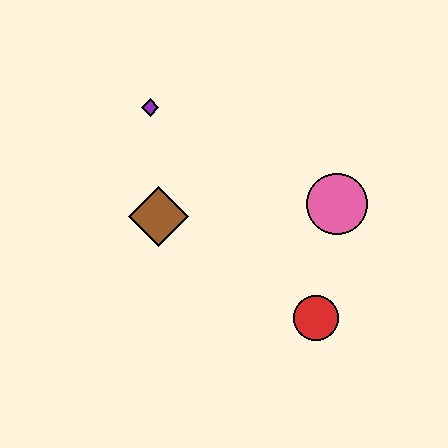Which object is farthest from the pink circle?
The purple diamond is farthest from the pink circle.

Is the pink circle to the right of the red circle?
Yes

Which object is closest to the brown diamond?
The purple diamond is closest to the brown diamond.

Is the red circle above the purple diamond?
No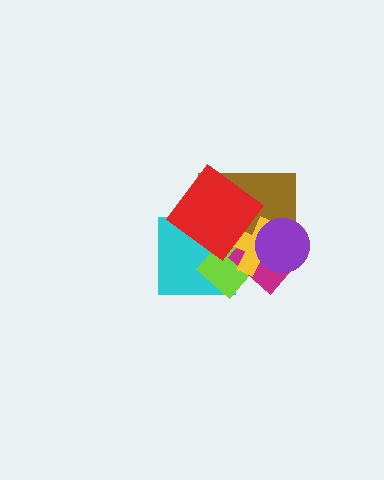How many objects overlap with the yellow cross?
6 objects overlap with the yellow cross.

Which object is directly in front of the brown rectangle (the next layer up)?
The yellow cross is directly in front of the brown rectangle.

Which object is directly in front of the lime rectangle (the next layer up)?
The magenta diamond is directly in front of the lime rectangle.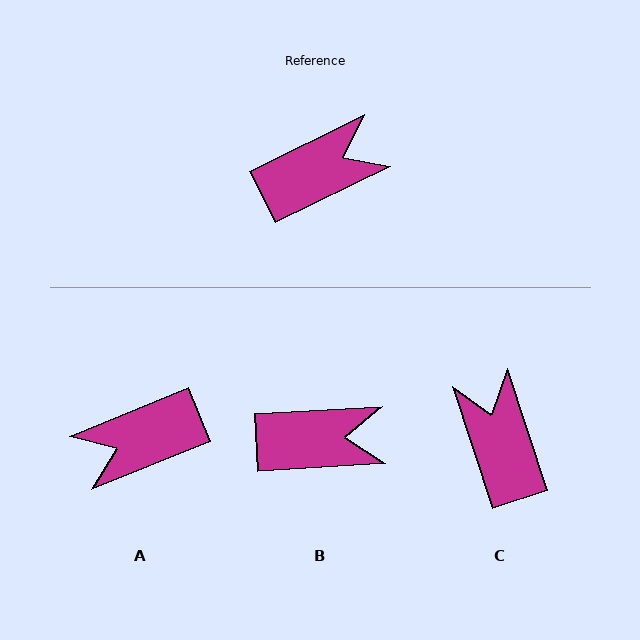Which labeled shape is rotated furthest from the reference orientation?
A, about 176 degrees away.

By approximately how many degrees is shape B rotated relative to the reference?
Approximately 23 degrees clockwise.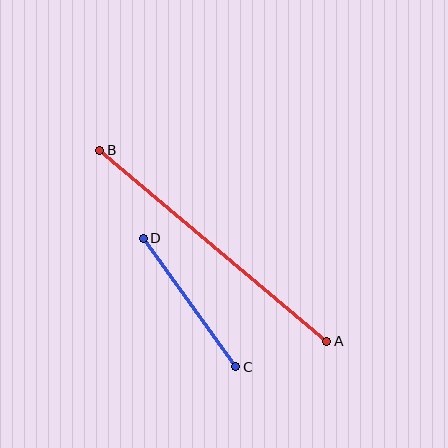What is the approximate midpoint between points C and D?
The midpoint is at approximately (190, 303) pixels.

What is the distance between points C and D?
The distance is approximately 159 pixels.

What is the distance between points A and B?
The distance is approximately 297 pixels.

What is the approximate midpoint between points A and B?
The midpoint is at approximately (213, 246) pixels.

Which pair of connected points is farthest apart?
Points A and B are farthest apart.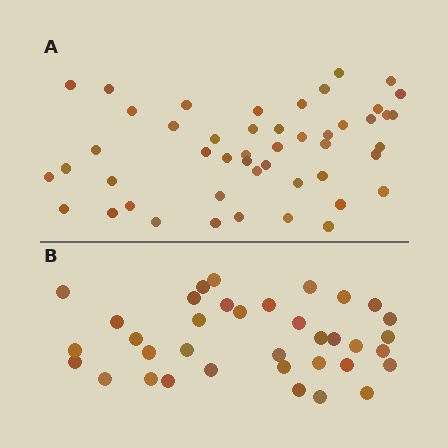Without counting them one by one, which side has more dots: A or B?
Region A (the top region) has more dots.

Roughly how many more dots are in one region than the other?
Region A has roughly 12 or so more dots than region B.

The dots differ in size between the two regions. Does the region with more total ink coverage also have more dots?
No. Region B has more total ink coverage because its dots are larger, but region A actually contains more individual dots. Total area can be misleading — the number of items is what matters here.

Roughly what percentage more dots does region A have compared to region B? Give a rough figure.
About 35% more.